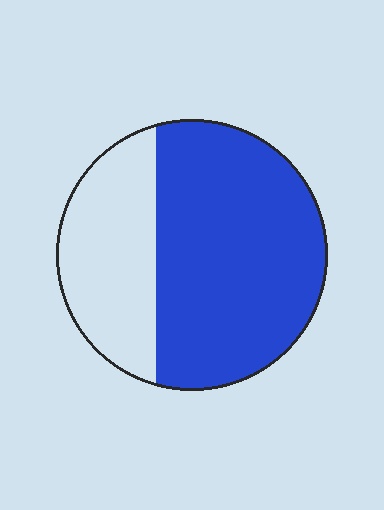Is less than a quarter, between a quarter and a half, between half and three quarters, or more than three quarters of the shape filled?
Between half and three quarters.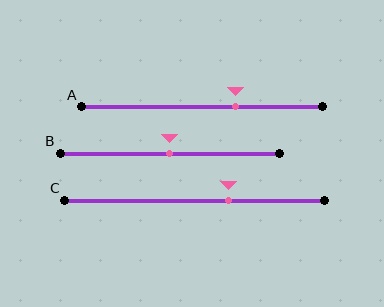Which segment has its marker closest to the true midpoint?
Segment B has its marker closest to the true midpoint.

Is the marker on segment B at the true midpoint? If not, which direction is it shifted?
Yes, the marker on segment B is at the true midpoint.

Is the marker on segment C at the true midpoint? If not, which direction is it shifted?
No, the marker on segment C is shifted to the right by about 13% of the segment length.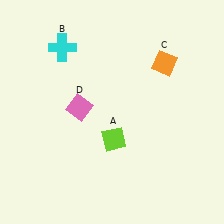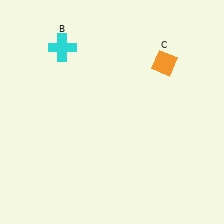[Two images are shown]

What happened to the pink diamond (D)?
The pink diamond (D) was removed in Image 2. It was in the top-left area of Image 1.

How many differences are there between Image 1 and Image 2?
There are 2 differences between the two images.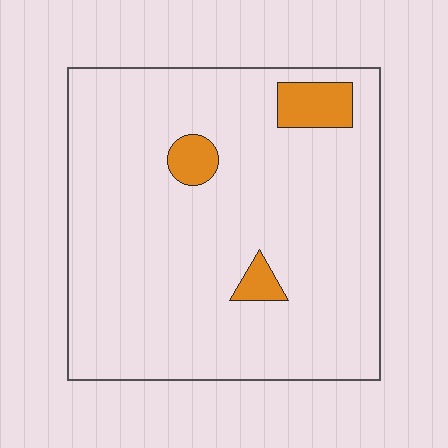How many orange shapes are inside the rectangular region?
3.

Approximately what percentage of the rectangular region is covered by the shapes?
Approximately 5%.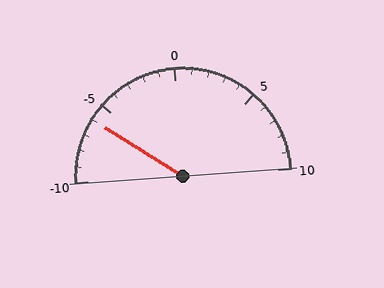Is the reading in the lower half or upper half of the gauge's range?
The reading is in the lower half of the range (-10 to 10).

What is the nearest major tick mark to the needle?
The nearest major tick mark is -5.